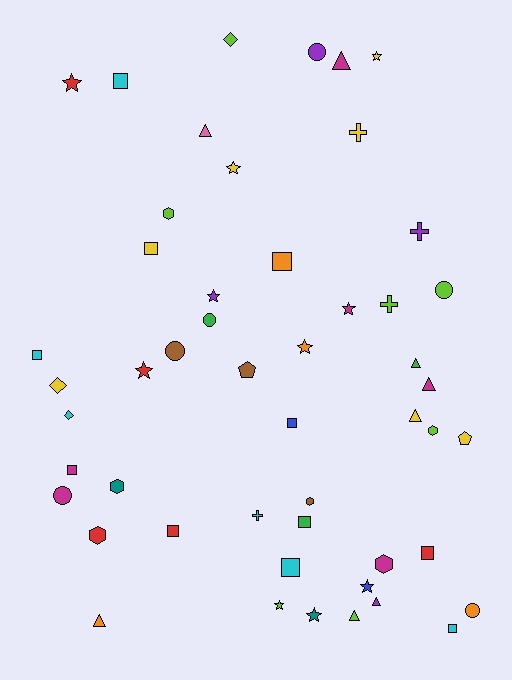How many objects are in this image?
There are 50 objects.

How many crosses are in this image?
There are 4 crosses.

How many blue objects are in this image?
There are 2 blue objects.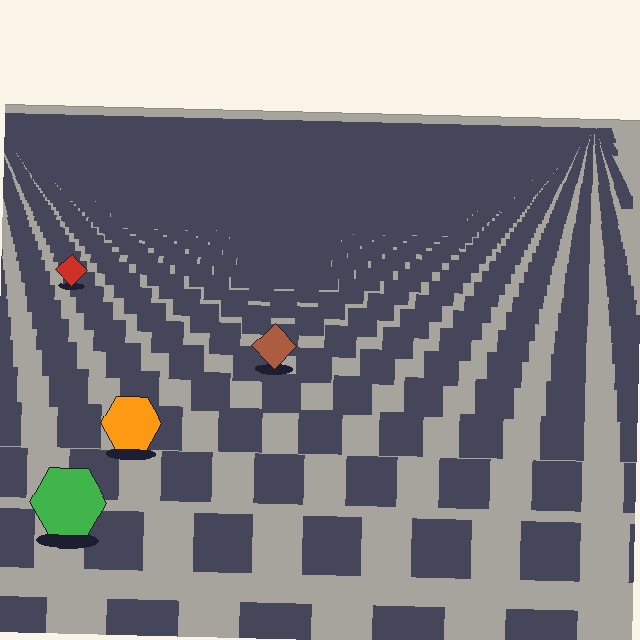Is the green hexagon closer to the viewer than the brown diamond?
Yes. The green hexagon is closer — you can tell from the texture gradient: the ground texture is coarser near it.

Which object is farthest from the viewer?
The red diamond is farthest from the viewer. It appears smaller and the ground texture around it is denser.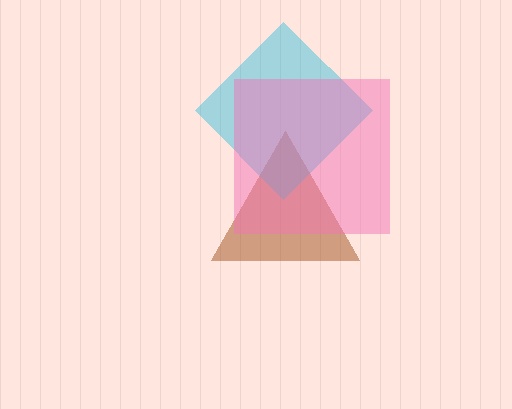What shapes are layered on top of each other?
The layered shapes are: a brown triangle, a cyan diamond, a pink square.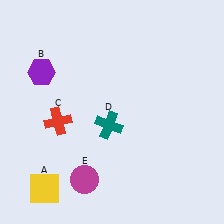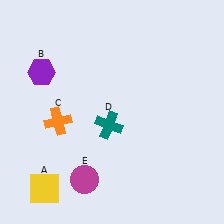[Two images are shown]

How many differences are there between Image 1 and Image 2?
There is 1 difference between the two images.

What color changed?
The cross (C) changed from red in Image 1 to orange in Image 2.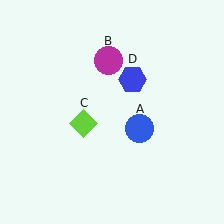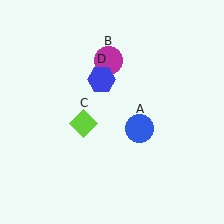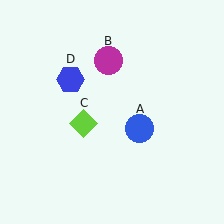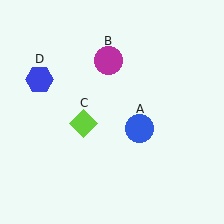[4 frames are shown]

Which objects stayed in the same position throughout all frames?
Blue circle (object A) and magenta circle (object B) and lime diamond (object C) remained stationary.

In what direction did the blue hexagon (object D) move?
The blue hexagon (object D) moved left.